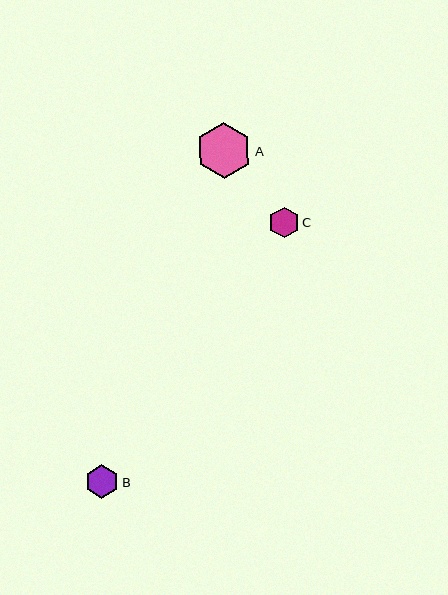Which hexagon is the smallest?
Hexagon C is the smallest with a size of approximately 31 pixels.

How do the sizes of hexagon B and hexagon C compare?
Hexagon B and hexagon C are approximately the same size.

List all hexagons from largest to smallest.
From largest to smallest: A, B, C.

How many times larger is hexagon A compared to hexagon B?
Hexagon A is approximately 1.7 times the size of hexagon B.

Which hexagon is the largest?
Hexagon A is the largest with a size of approximately 56 pixels.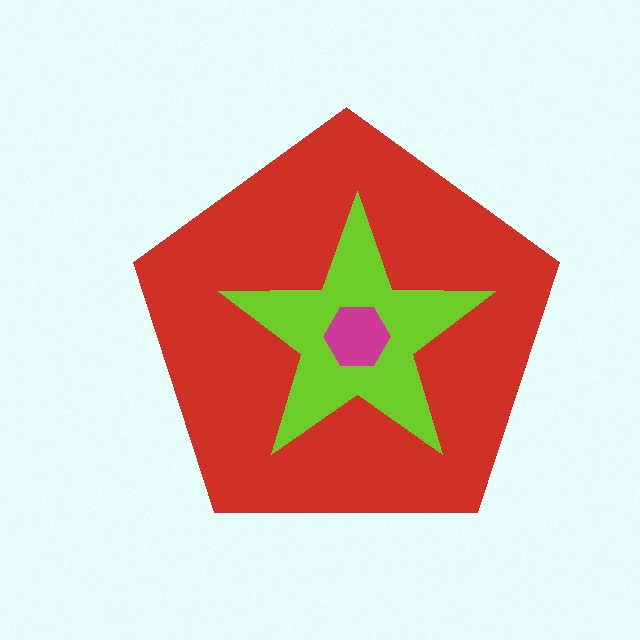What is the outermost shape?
The red pentagon.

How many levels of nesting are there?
3.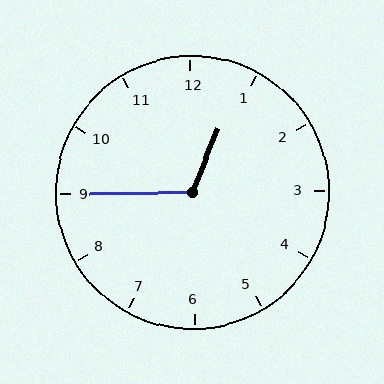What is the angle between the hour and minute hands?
Approximately 112 degrees.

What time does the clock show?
12:45.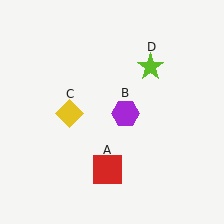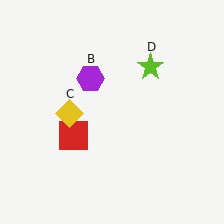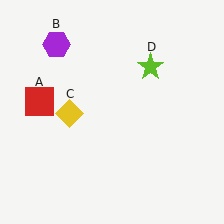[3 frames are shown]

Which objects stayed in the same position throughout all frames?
Yellow diamond (object C) and lime star (object D) remained stationary.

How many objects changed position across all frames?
2 objects changed position: red square (object A), purple hexagon (object B).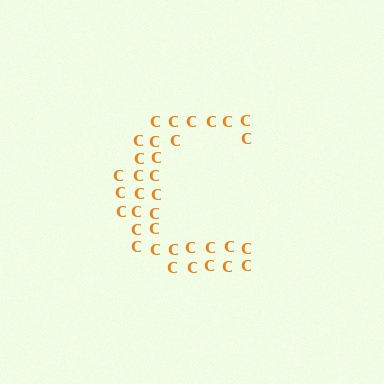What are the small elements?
The small elements are letter C's.